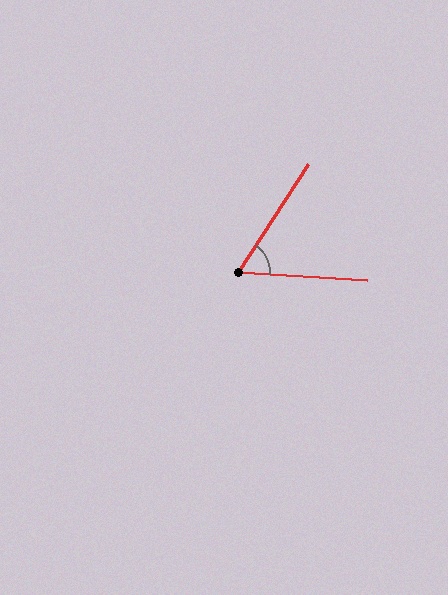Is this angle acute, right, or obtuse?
It is acute.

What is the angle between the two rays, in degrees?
Approximately 61 degrees.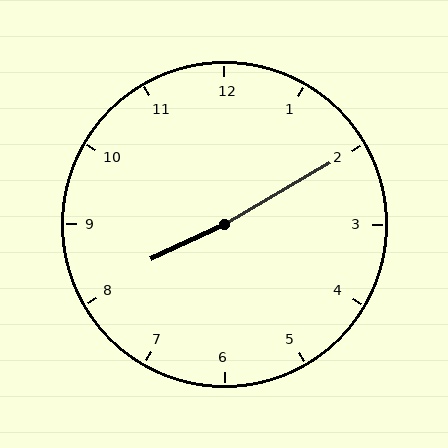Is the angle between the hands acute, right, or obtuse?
It is obtuse.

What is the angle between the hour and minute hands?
Approximately 175 degrees.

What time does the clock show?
8:10.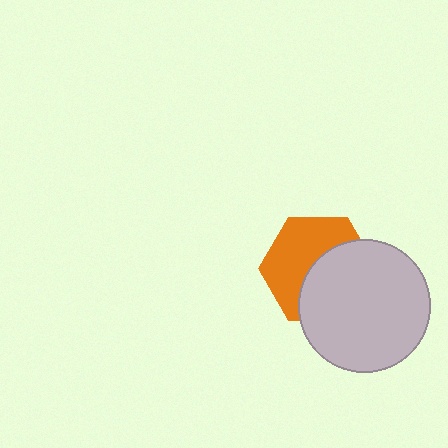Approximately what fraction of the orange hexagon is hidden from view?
Roughly 49% of the orange hexagon is hidden behind the light gray circle.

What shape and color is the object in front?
The object in front is a light gray circle.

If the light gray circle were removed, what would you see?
You would see the complete orange hexagon.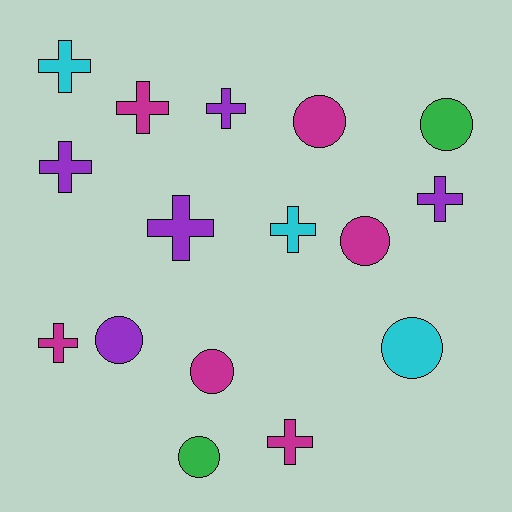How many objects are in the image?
There are 16 objects.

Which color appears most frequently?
Magenta, with 6 objects.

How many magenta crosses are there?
There are 3 magenta crosses.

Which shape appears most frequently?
Cross, with 9 objects.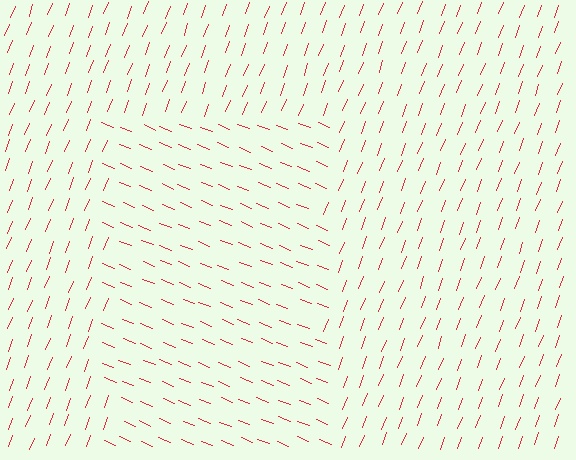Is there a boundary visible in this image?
Yes, there is a texture boundary formed by a change in line orientation.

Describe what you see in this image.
The image is filled with small red line segments. A rectangle region in the image has lines oriented differently from the surrounding lines, creating a visible texture boundary.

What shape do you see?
I see a rectangle.